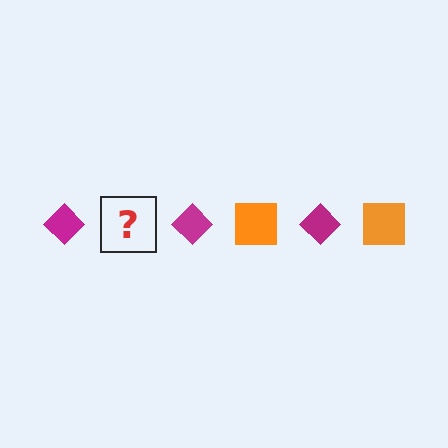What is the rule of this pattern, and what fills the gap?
The rule is that the pattern alternates between magenta diamond and orange square. The gap should be filled with an orange square.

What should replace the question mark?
The question mark should be replaced with an orange square.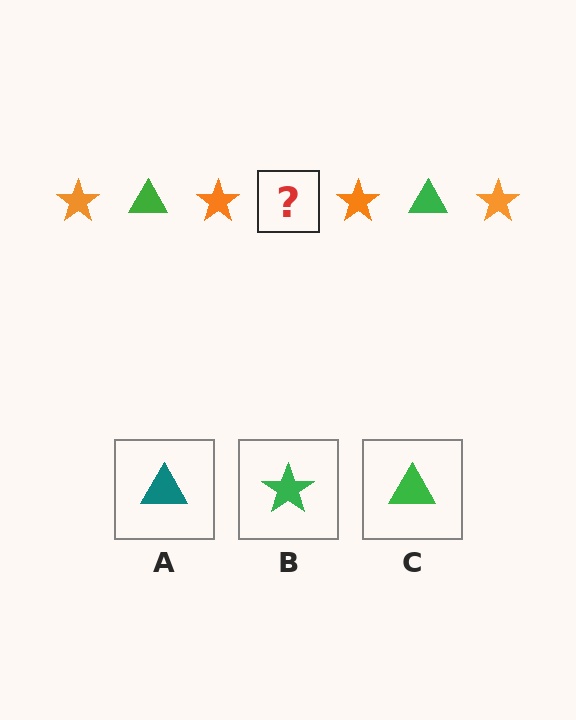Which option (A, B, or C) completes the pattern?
C.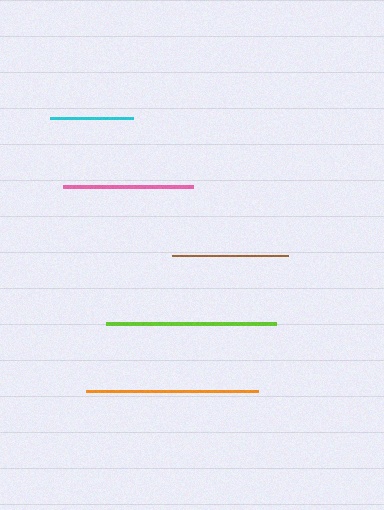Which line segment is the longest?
The orange line is the longest at approximately 173 pixels.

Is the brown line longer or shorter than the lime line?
The lime line is longer than the brown line.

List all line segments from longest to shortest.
From longest to shortest: orange, lime, pink, brown, cyan.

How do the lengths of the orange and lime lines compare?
The orange and lime lines are approximately the same length.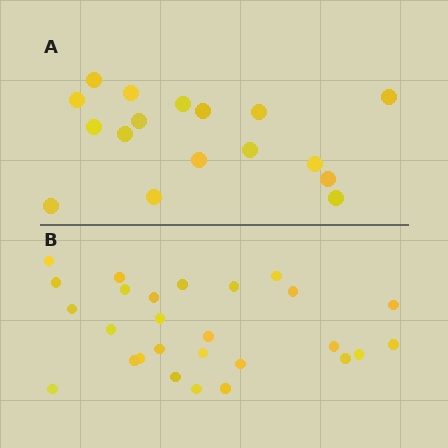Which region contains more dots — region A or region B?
Region B (the bottom region) has more dots.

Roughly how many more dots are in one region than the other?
Region B has roughly 10 or so more dots than region A.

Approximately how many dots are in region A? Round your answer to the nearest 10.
About 20 dots. (The exact count is 17, which rounds to 20.)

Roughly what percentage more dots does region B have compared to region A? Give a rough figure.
About 60% more.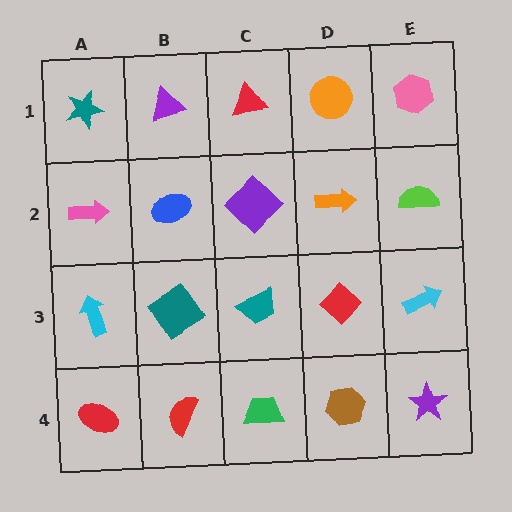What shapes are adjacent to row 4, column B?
A teal diamond (row 3, column B), a red ellipse (row 4, column A), a green trapezoid (row 4, column C).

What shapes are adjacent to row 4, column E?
A cyan arrow (row 3, column E), a brown hexagon (row 4, column D).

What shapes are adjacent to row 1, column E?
A lime semicircle (row 2, column E), an orange circle (row 1, column D).